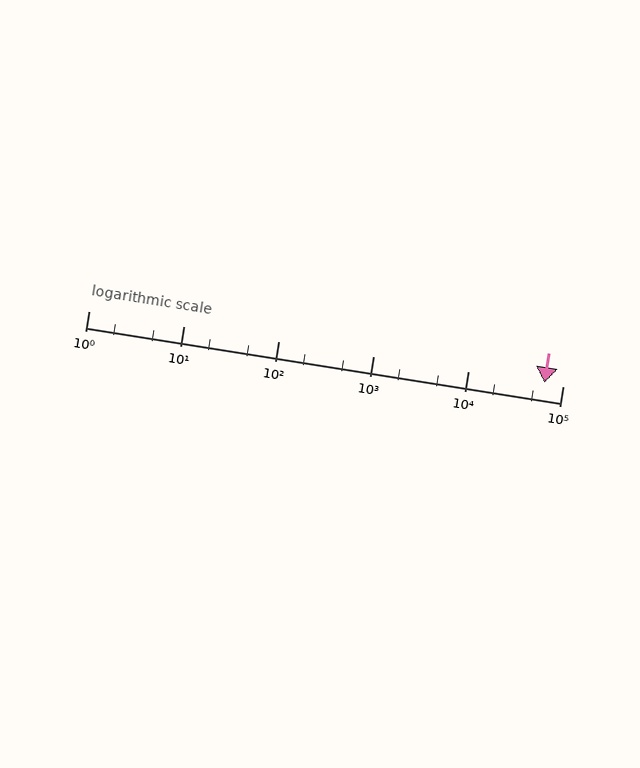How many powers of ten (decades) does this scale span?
The scale spans 5 decades, from 1 to 100000.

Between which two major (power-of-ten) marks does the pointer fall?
The pointer is between 10000 and 100000.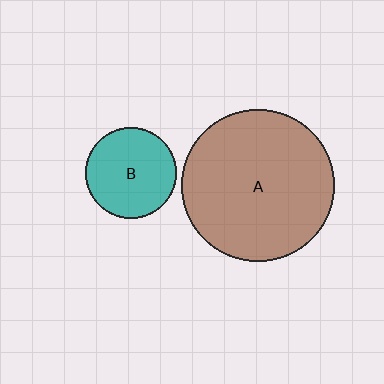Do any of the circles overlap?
No, none of the circles overlap.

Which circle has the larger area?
Circle A (brown).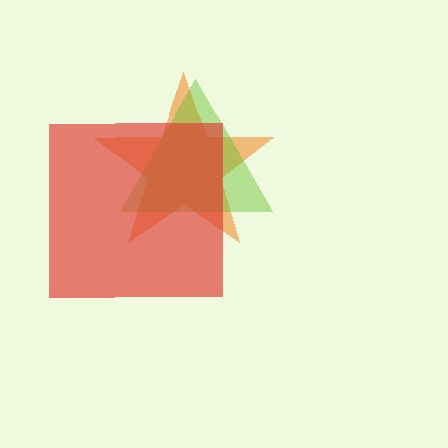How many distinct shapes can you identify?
There are 3 distinct shapes: an orange star, a lime triangle, a red square.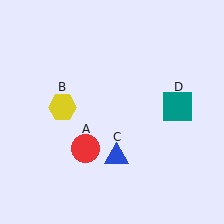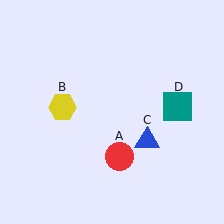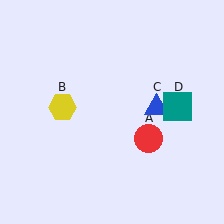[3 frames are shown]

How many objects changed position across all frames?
2 objects changed position: red circle (object A), blue triangle (object C).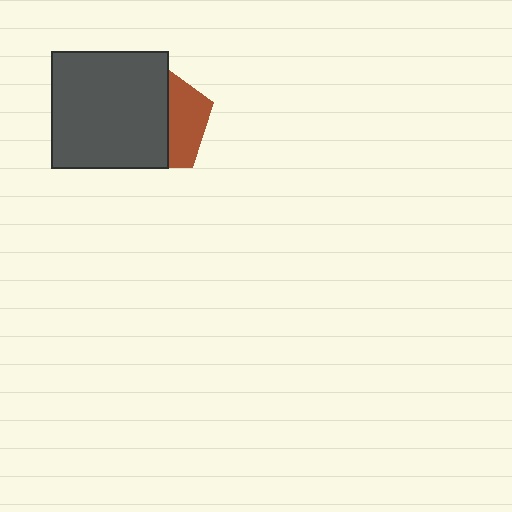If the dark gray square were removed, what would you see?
You would see the complete brown pentagon.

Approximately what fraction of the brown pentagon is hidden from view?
Roughly 64% of the brown pentagon is hidden behind the dark gray square.